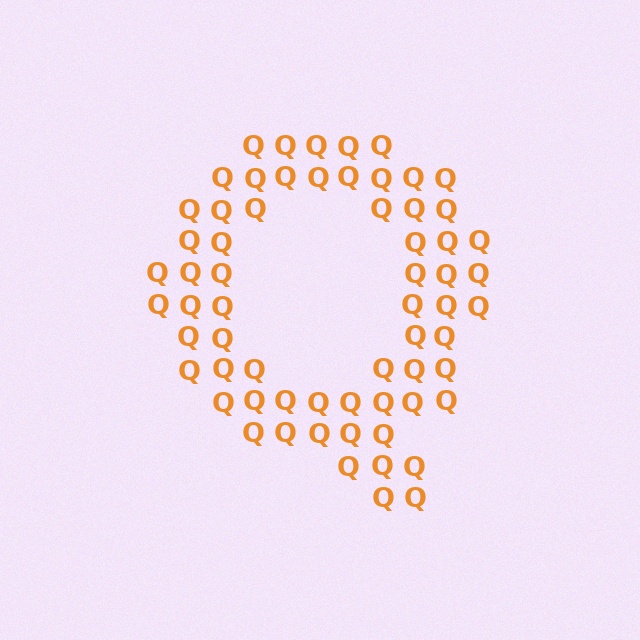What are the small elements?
The small elements are letter Q's.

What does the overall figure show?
The overall figure shows the letter Q.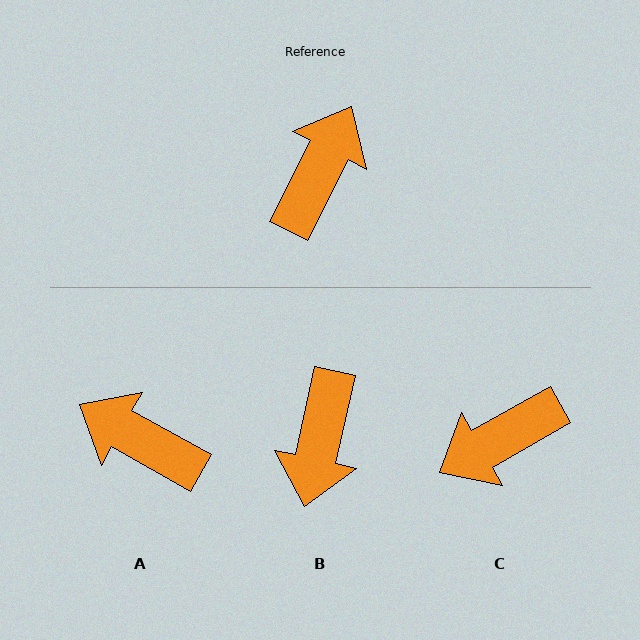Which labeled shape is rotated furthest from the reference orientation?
B, about 166 degrees away.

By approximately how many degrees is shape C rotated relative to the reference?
Approximately 146 degrees counter-clockwise.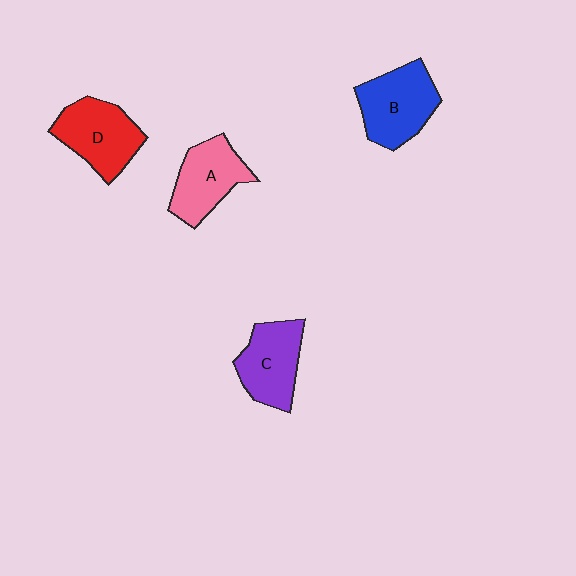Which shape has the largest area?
Shape B (blue).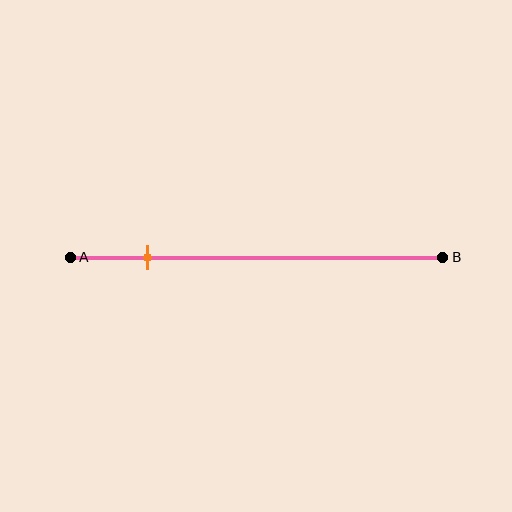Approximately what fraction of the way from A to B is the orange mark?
The orange mark is approximately 20% of the way from A to B.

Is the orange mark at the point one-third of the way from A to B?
No, the mark is at about 20% from A, not at the 33% one-third point.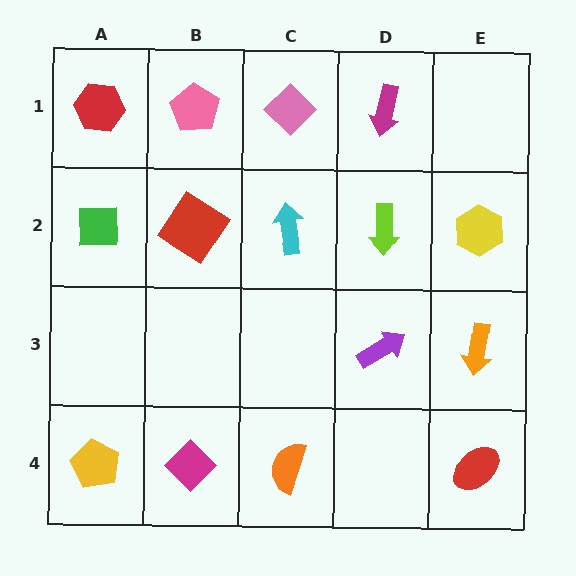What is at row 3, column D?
A purple arrow.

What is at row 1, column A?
A red hexagon.